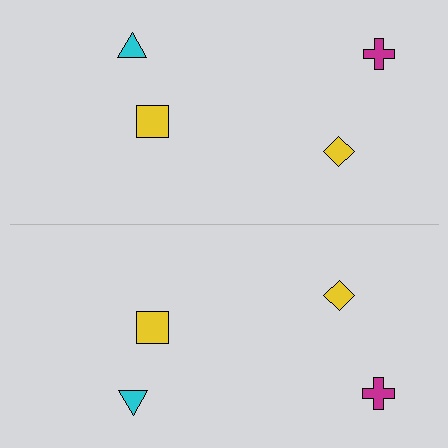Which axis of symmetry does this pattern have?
The pattern has a horizontal axis of symmetry running through the center of the image.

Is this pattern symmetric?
Yes, this pattern has bilateral (reflection) symmetry.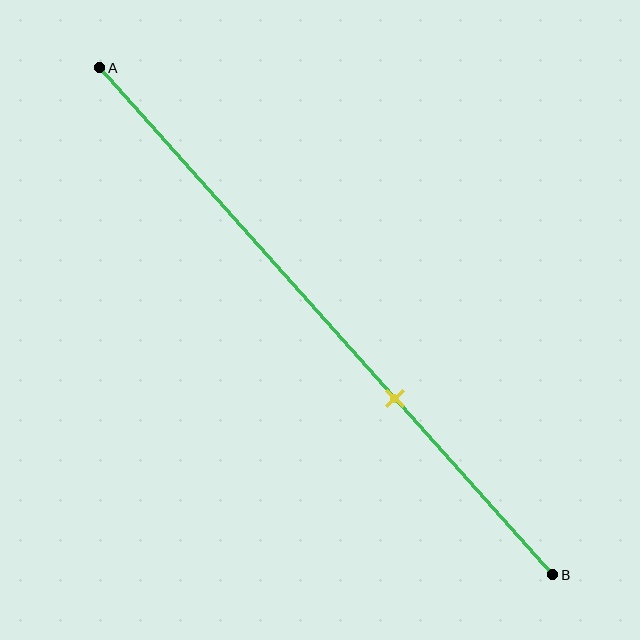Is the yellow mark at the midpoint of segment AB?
No, the mark is at about 65% from A, not at the 50% midpoint.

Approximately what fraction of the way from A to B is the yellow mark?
The yellow mark is approximately 65% of the way from A to B.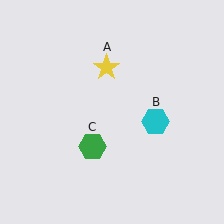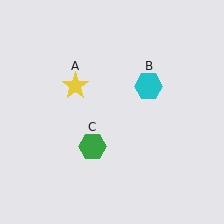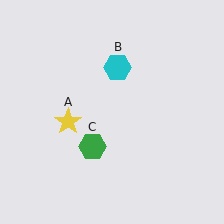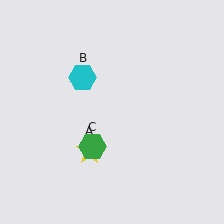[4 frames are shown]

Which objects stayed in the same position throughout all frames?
Green hexagon (object C) remained stationary.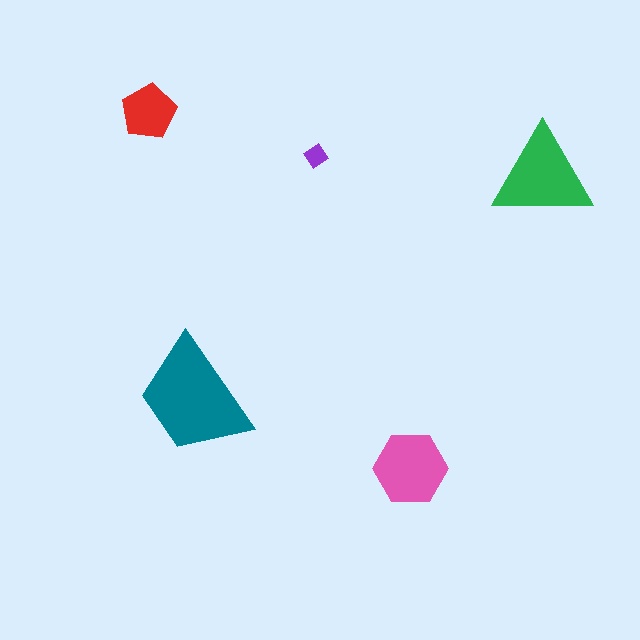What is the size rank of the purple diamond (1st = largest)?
5th.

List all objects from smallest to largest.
The purple diamond, the red pentagon, the pink hexagon, the green triangle, the teal trapezoid.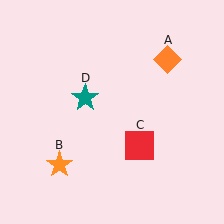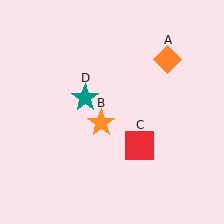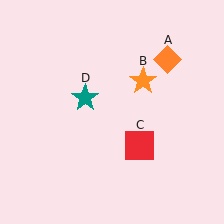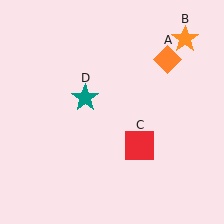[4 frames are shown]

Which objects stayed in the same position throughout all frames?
Orange diamond (object A) and red square (object C) and teal star (object D) remained stationary.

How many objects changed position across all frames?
1 object changed position: orange star (object B).